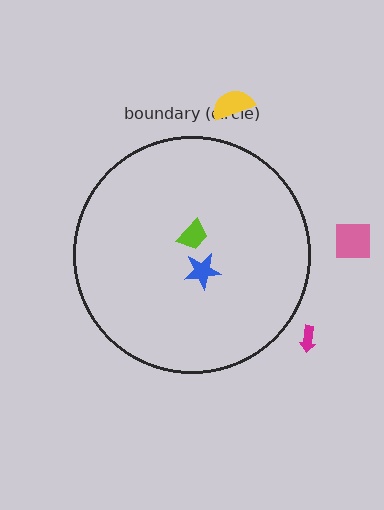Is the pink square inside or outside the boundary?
Outside.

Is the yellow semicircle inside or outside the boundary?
Outside.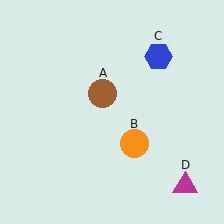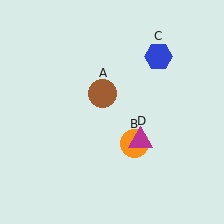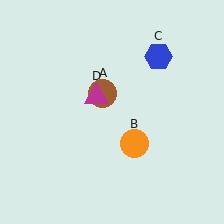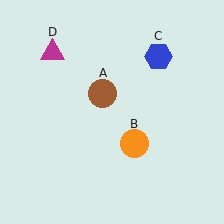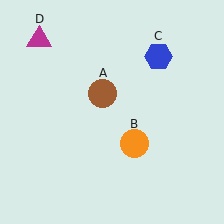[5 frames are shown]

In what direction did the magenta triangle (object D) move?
The magenta triangle (object D) moved up and to the left.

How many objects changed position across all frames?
1 object changed position: magenta triangle (object D).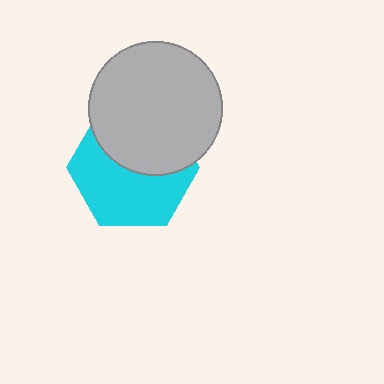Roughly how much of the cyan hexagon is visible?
About half of it is visible (roughly 56%).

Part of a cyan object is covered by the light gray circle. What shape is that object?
It is a hexagon.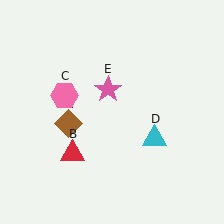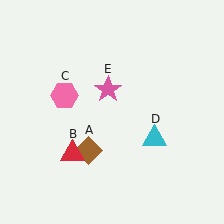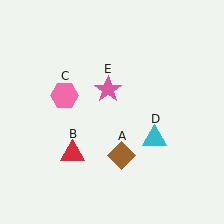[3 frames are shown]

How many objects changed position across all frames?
1 object changed position: brown diamond (object A).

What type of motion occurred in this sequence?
The brown diamond (object A) rotated counterclockwise around the center of the scene.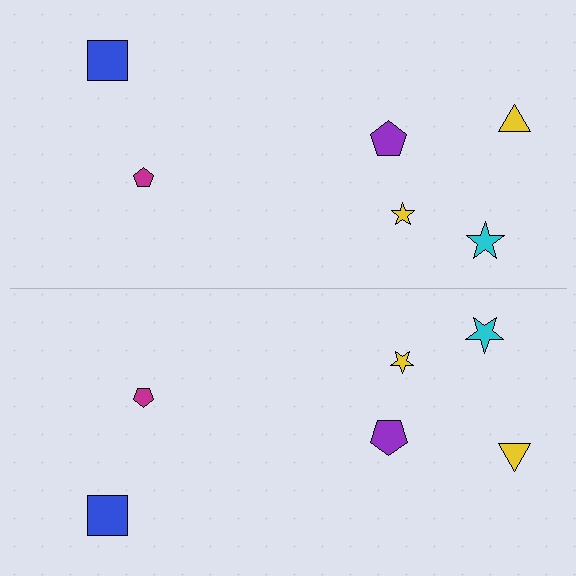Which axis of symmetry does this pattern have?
The pattern has a horizontal axis of symmetry running through the center of the image.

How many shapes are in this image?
There are 12 shapes in this image.